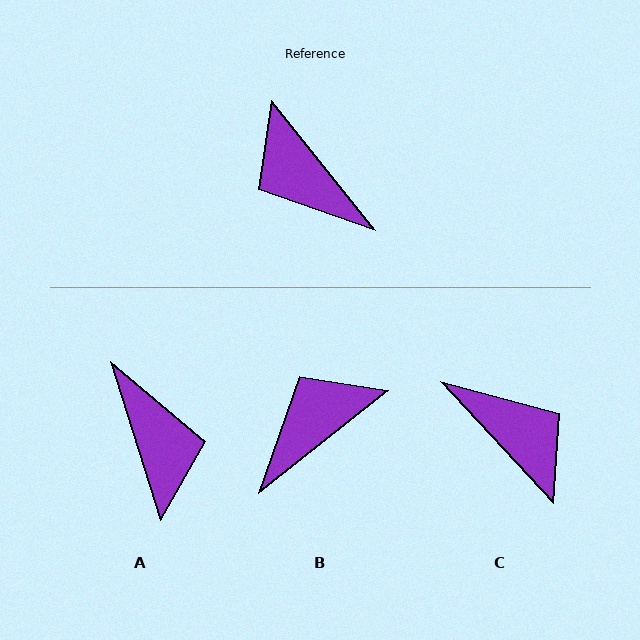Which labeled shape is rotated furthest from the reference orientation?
C, about 176 degrees away.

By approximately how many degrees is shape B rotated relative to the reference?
Approximately 90 degrees clockwise.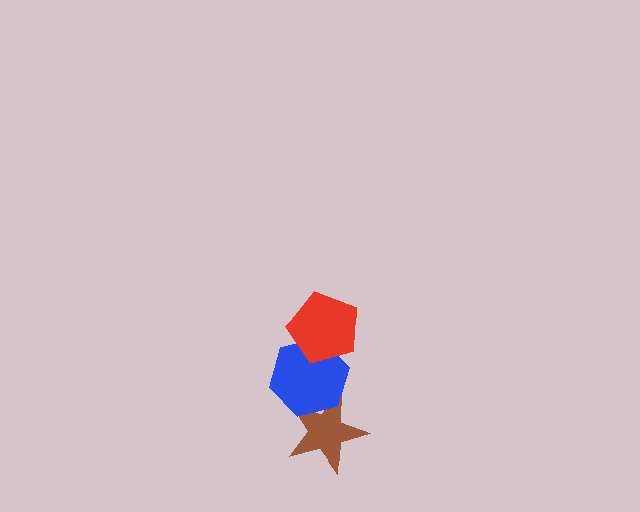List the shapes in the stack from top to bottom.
From top to bottom: the red pentagon, the blue hexagon, the brown star.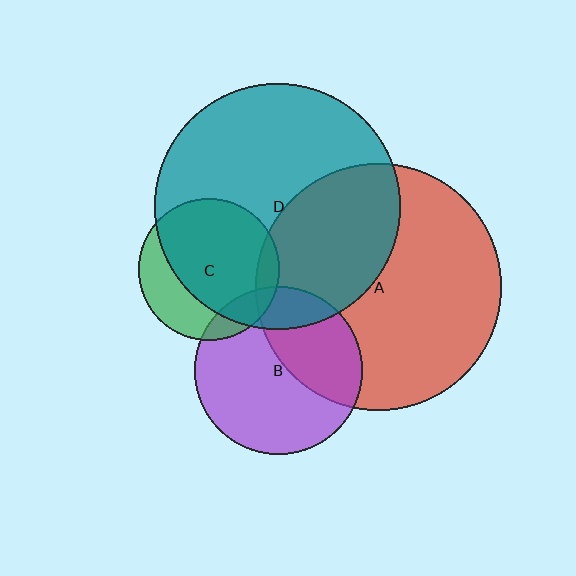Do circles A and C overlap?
Yes.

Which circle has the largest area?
Circle A (red).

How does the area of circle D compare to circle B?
Approximately 2.2 times.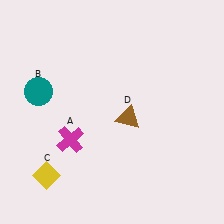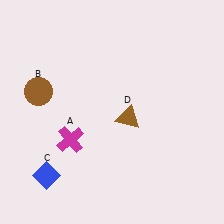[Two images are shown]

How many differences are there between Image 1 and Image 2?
There are 2 differences between the two images.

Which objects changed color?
B changed from teal to brown. C changed from yellow to blue.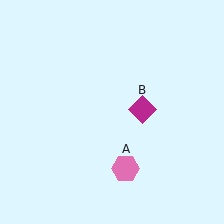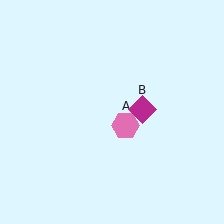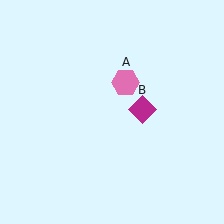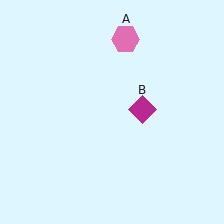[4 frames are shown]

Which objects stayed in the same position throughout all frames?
Magenta diamond (object B) remained stationary.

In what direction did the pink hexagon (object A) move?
The pink hexagon (object A) moved up.